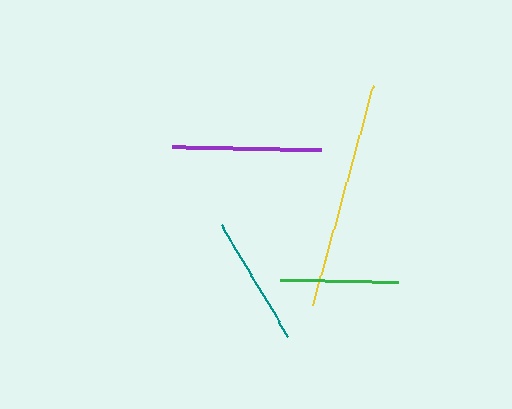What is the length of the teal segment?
The teal segment is approximately 129 pixels long.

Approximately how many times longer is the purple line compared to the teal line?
The purple line is approximately 1.2 times the length of the teal line.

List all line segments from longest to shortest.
From longest to shortest: yellow, purple, teal, green.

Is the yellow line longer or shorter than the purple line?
The yellow line is longer than the purple line.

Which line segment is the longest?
The yellow line is the longest at approximately 228 pixels.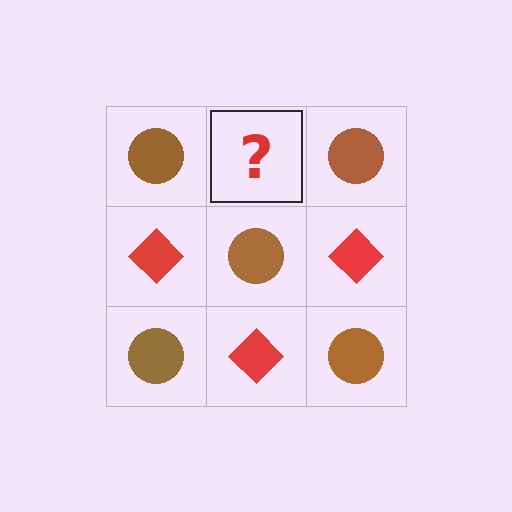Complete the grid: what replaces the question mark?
The question mark should be replaced with a red diamond.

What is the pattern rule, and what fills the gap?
The rule is that it alternates brown circle and red diamond in a checkerboard pattern. The gap should be filled with a red diamond.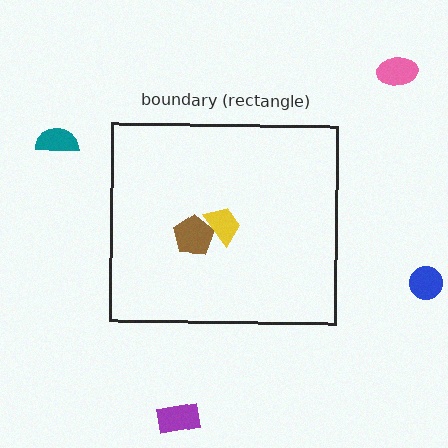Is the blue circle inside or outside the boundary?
Outside.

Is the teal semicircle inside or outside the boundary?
Outside.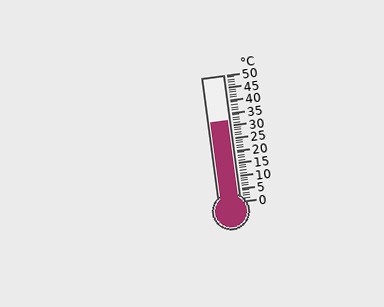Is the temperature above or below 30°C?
The temperature is above 30°C.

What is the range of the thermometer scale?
The thermometer scale ranges from 0°C to 50°C.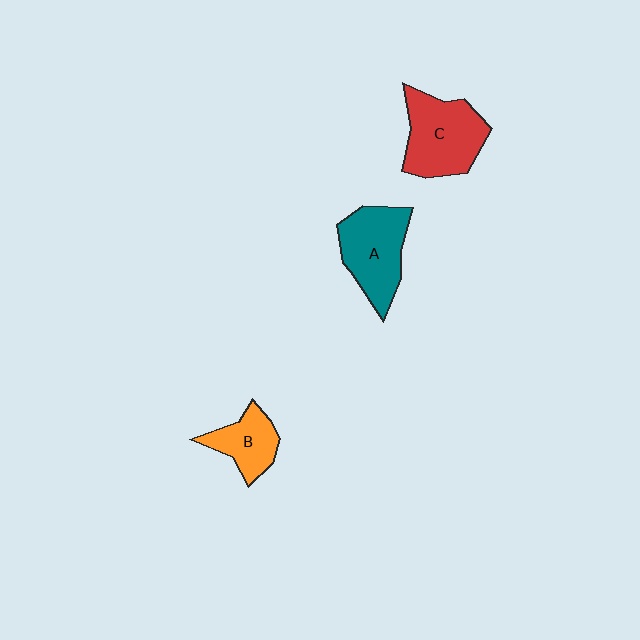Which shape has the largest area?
Shape C (red).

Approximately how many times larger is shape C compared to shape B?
Approximately 1.7 times.